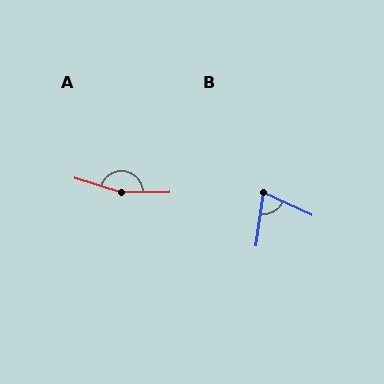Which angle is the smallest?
B, at approximately 73 degrees.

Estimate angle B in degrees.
Approximately 73 degrees.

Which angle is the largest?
A, at approximately 162 degrees.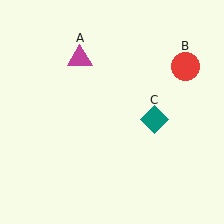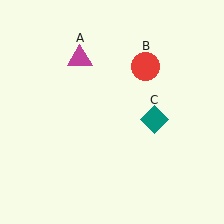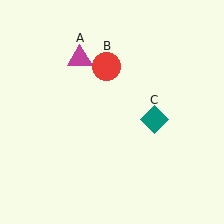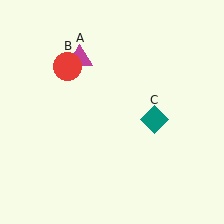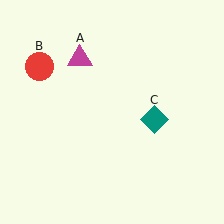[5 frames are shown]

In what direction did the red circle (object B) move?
The red circle (object B) moved left.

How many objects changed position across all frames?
1 object changed position: red circle (object B).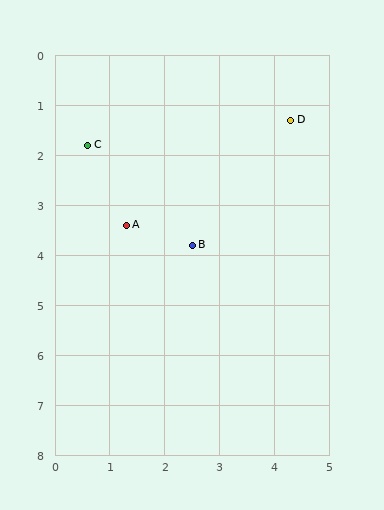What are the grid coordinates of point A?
Point A is at approximately (1.3, 3.4).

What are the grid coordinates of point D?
Point D is at approximately (4.3, 1.3).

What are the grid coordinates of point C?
Point C is at approximately (0.6, 1.8).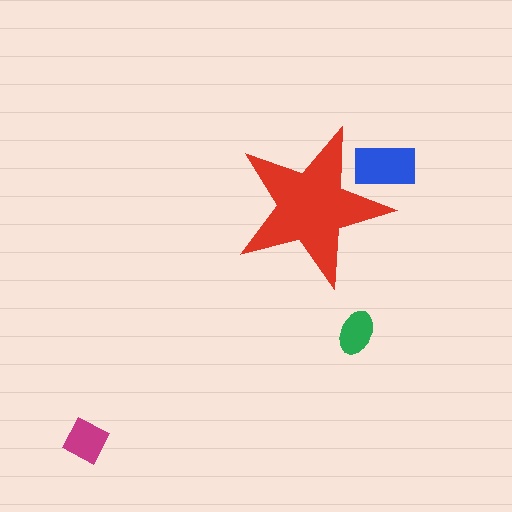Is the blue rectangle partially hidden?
Yes, the blue rectangle is partially hidden behind the red star.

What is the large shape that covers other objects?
A red star.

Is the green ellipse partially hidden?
No, the green ellipse is fully visible.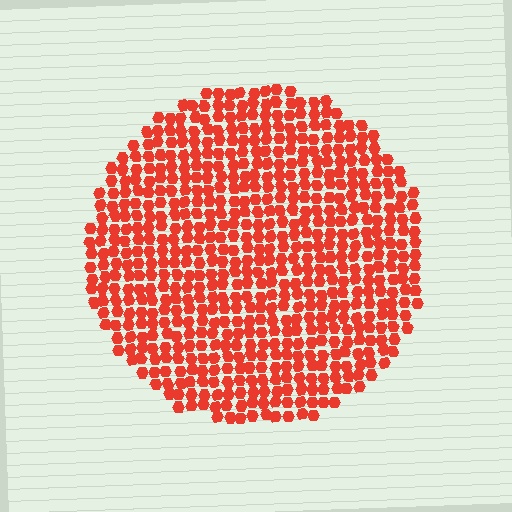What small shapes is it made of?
It is made of small hexagons.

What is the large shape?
The large shape is a circle.